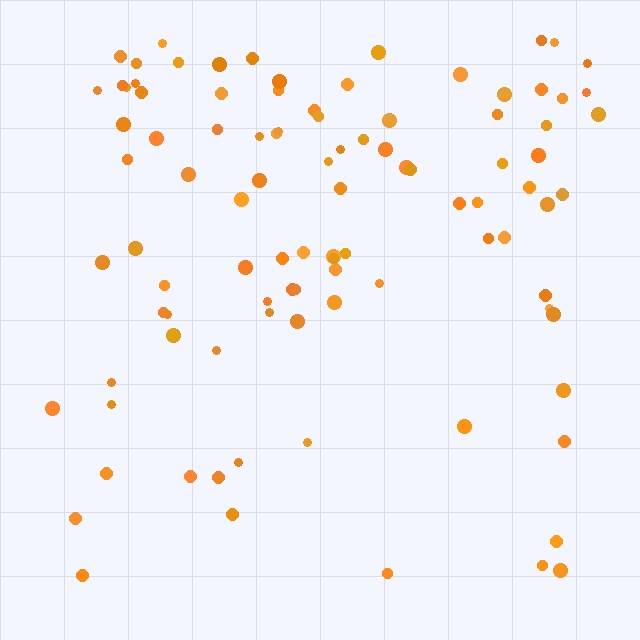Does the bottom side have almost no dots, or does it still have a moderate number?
Still a moderate number, just noticeably fewer than the top.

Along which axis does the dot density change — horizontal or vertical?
Vertical.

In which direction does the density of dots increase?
From bottom to top, with the top side densest.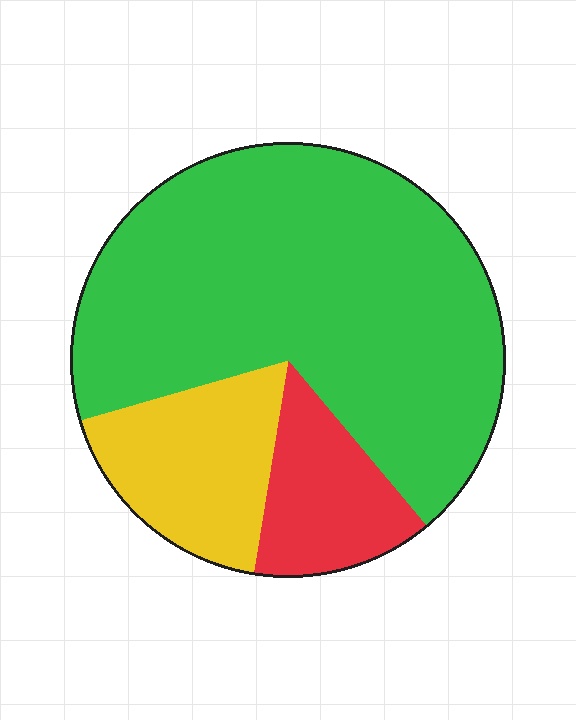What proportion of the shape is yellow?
Yellow covers roughly 20% of the shape.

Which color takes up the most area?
Green, at roughly 70%.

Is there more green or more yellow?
Green.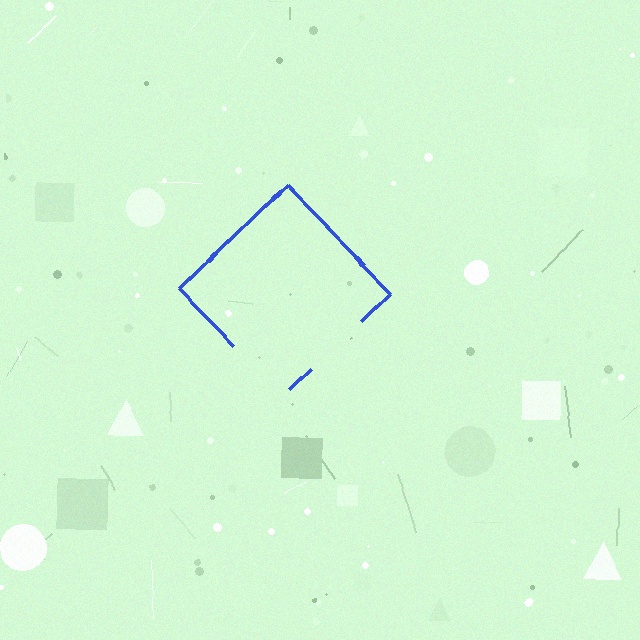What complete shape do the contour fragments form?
The contour fragments form a diamond.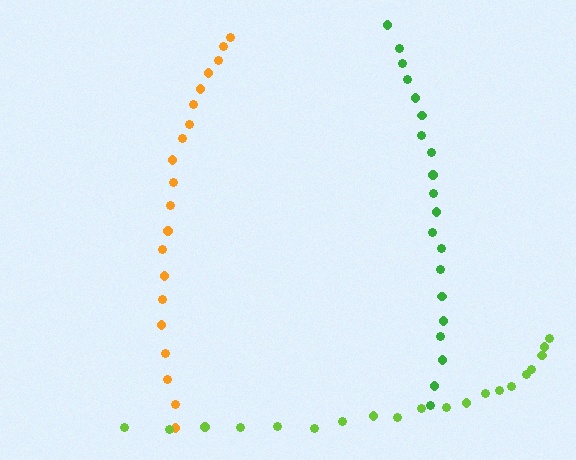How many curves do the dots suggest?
There are 3 distinct paths.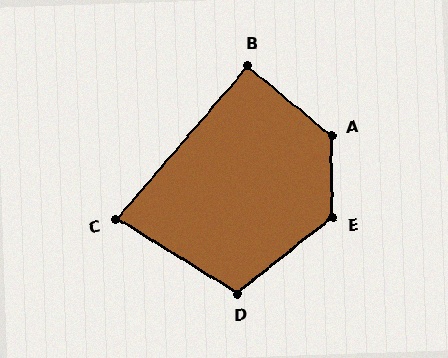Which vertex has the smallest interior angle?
C, at approximately 81 degrees.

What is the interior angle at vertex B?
Approximately 91 degrees (approximately right).